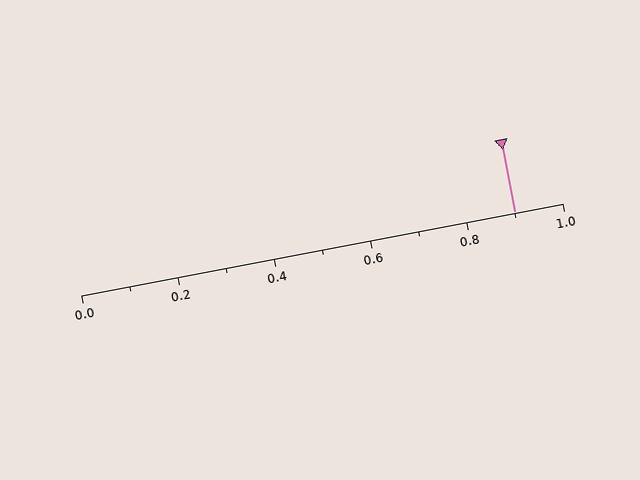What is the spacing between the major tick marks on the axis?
The major ticks are spaced 0.2 apart.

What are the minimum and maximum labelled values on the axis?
The axis runs from 0.0 to 1.0.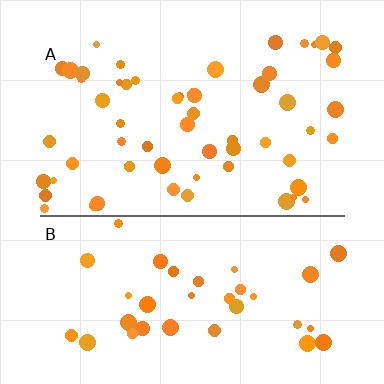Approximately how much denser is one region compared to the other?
Approximately 1.6× — region A over region B.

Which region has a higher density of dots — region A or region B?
A (the top).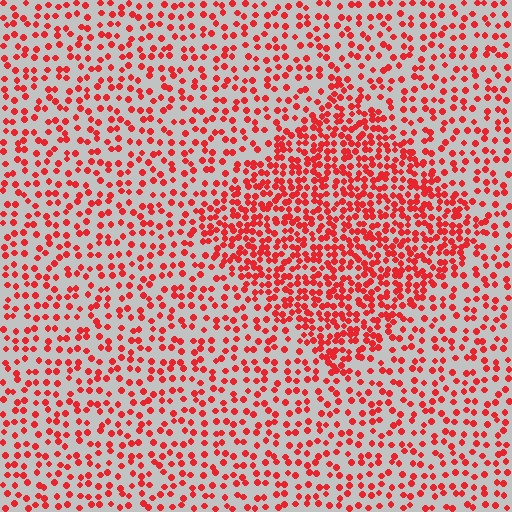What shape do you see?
I see a diamond.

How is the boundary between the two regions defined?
The boundary is defined by a change in element density (approximately 2.0x ratio). All elements are the same color, size, and shape.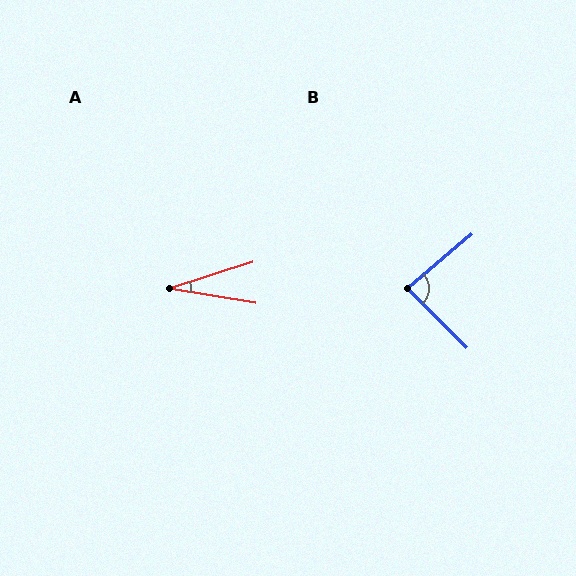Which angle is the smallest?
A, at approximately 27 degrees.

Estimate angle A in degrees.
Approximately 27 degrees.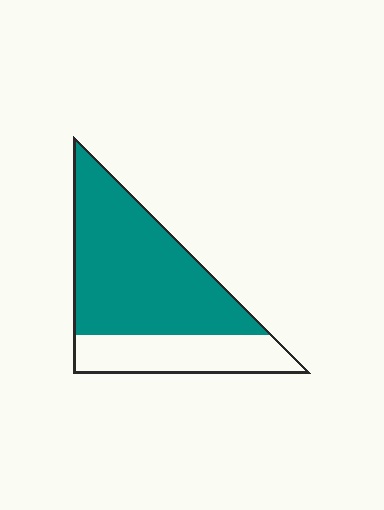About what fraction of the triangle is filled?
About two thirds (2/3).